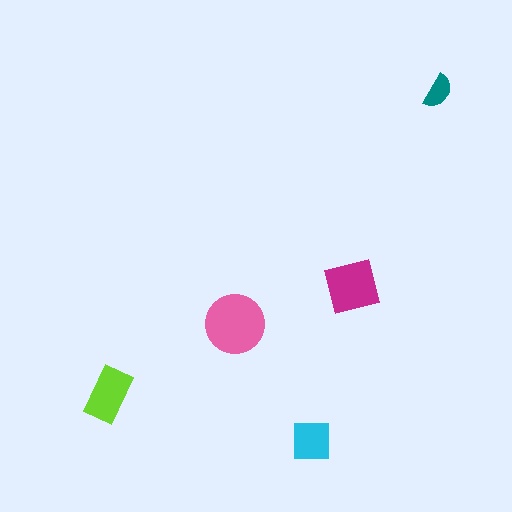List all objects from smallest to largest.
The teal semicircle, the cyan square, the lime rectangle, the magenta square, the pink circle.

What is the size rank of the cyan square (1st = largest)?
4th.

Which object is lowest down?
The cyan square is bottommost.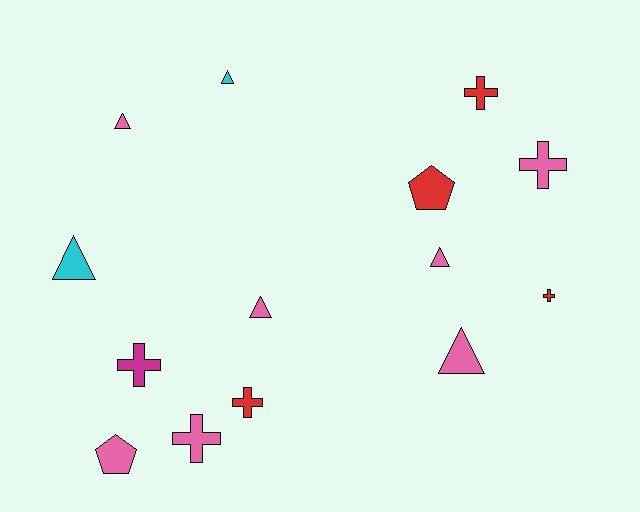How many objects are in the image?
There are 14 objects.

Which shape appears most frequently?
Cross, with 6 objects.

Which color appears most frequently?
Pink, with 7 objects.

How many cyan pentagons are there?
There are no cyan pentagons.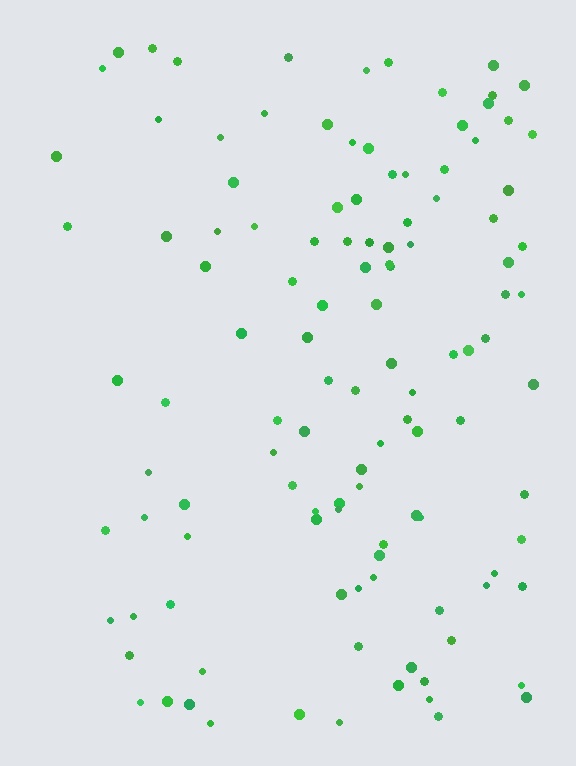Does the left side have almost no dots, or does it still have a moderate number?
Still a moderate number, just noticeably fewer than the right.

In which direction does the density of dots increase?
From left to right, with the right side densest.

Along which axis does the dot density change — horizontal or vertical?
Horizontal.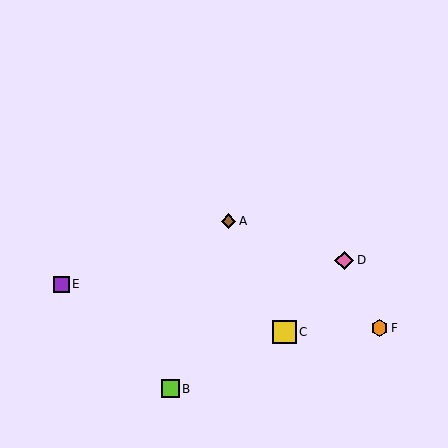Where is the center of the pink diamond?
The center of the pink diamond is at (344, 260).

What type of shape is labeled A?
Shape A is a brown diamond.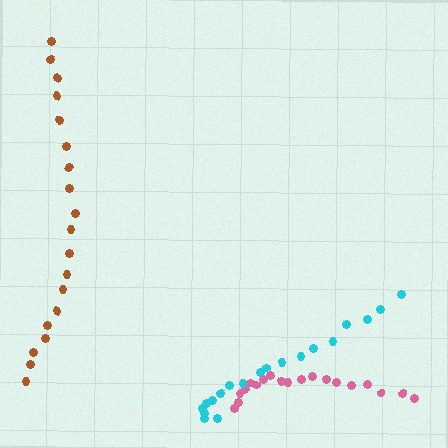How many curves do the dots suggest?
There are 3 distinct paths.